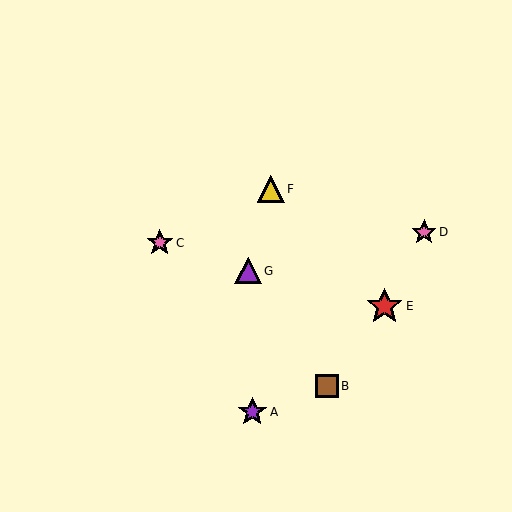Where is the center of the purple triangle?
The center of the purple triangle is at (248, 271).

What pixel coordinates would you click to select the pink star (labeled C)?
Click at (160, 243) to select the pink star C.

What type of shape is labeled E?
Shape E is a red star.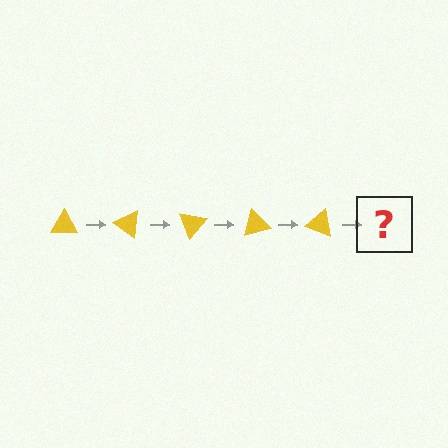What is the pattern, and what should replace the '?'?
The pattern is that the triangle rotates 35 degrees each step. The '?' should be a yellow triangle rotated 175 degrees.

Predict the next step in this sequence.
The next step is a yellow triangle rotated 175 degrees.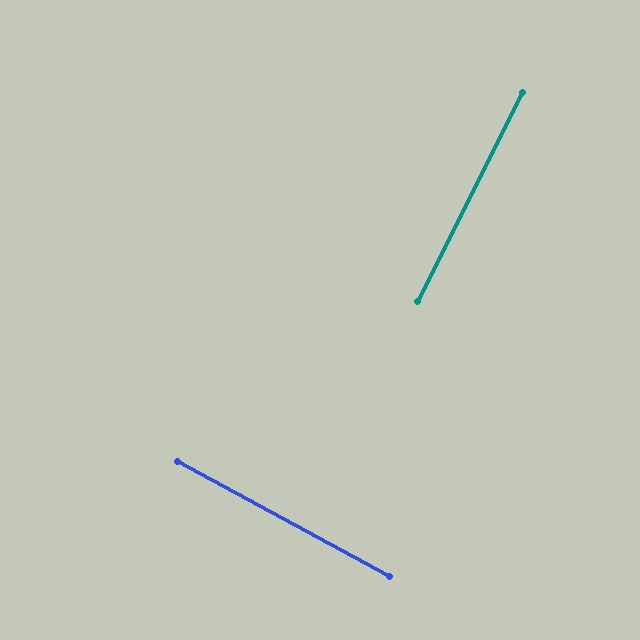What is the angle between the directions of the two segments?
Approximately 88 degrees.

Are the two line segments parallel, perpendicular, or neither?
Perpendicular — they meet at approximately 88°.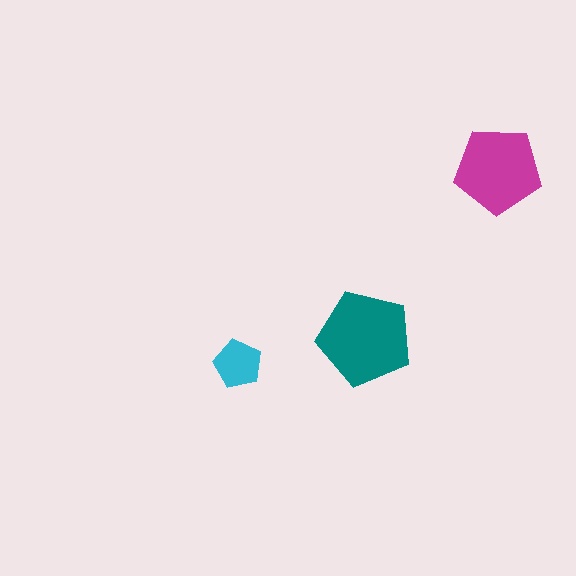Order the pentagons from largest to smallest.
the teal one, the magenta one, the cyan one.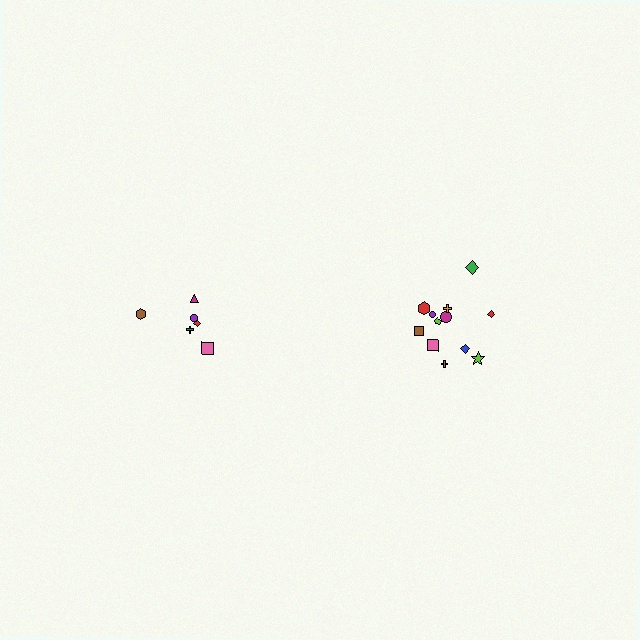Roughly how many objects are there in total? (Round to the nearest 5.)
Roughly 20 objects in total.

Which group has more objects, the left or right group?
The right group.